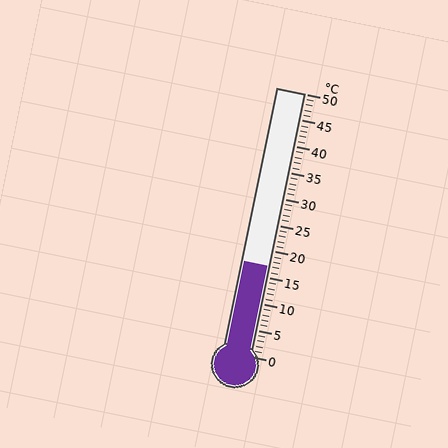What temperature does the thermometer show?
The thermometer shows approximately 17°C.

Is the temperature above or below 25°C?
The temperature is below 25°C.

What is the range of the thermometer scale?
The thermometer scale ranges from 0°C to 50°C.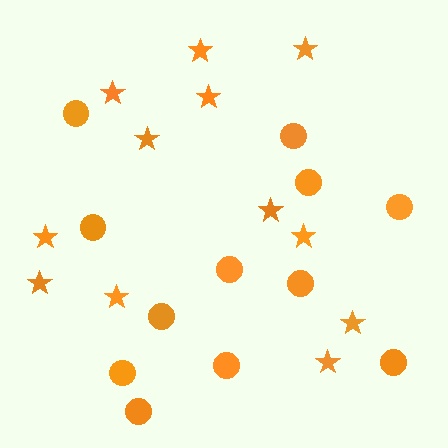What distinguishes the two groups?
There are 2 groups: one group of stars (12) and one group of circles (12).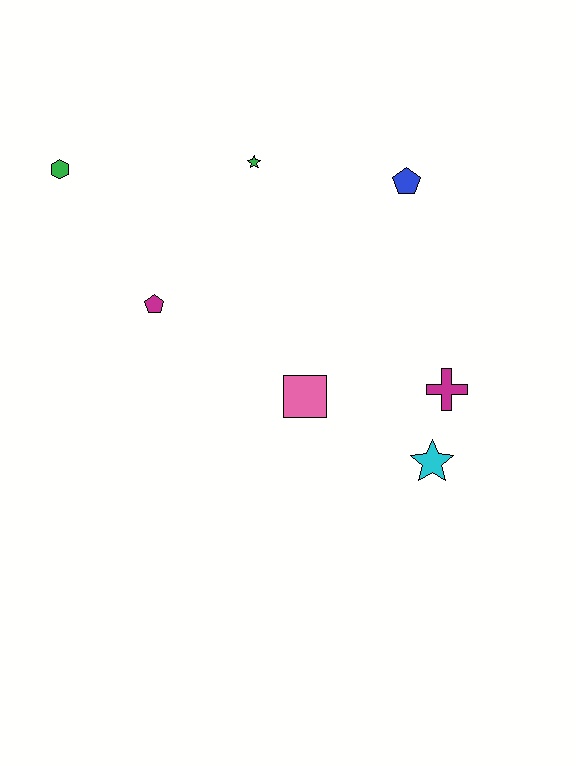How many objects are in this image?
There are 7 objects.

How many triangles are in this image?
There are no triangles.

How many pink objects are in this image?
There is 1 pink object.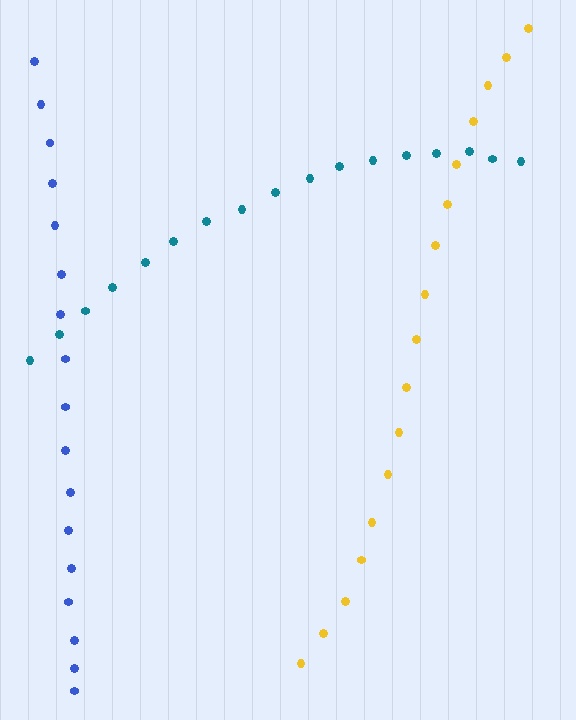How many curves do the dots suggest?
There are 3 distinct paths.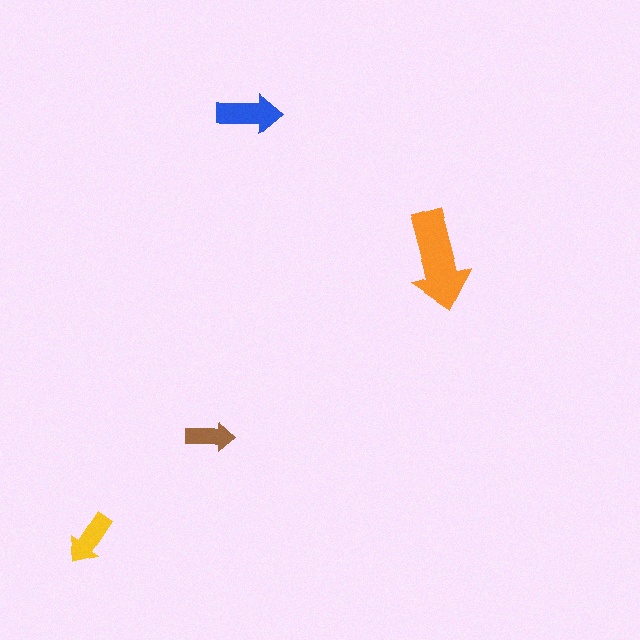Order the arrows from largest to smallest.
the orange one, the blue one, the yellow one, the brown one.